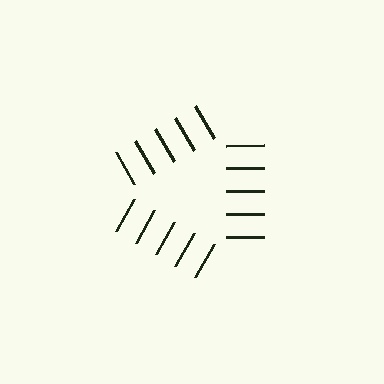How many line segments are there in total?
15 — 5 along each of the 3 edges.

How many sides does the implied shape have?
3 sides — the line-ends trace a triangle.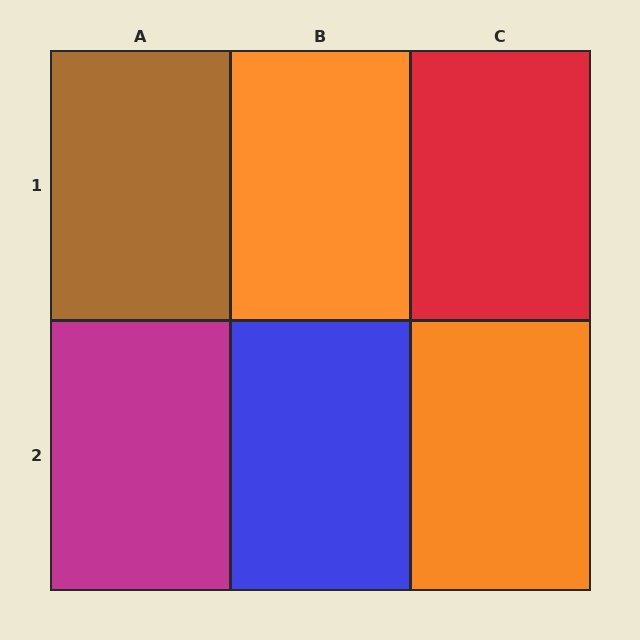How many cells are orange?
2 cells are orange.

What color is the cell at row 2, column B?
Blue.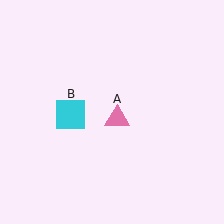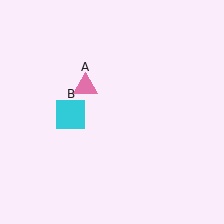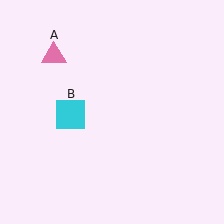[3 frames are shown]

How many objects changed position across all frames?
1 object changed position: pink triangle (object A).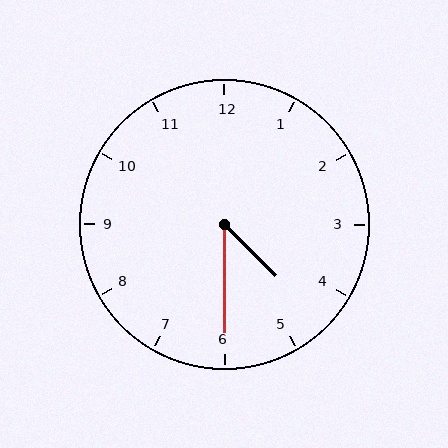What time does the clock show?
4:30.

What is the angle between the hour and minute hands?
Approximately 45 degrees.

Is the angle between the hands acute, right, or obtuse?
It is acute.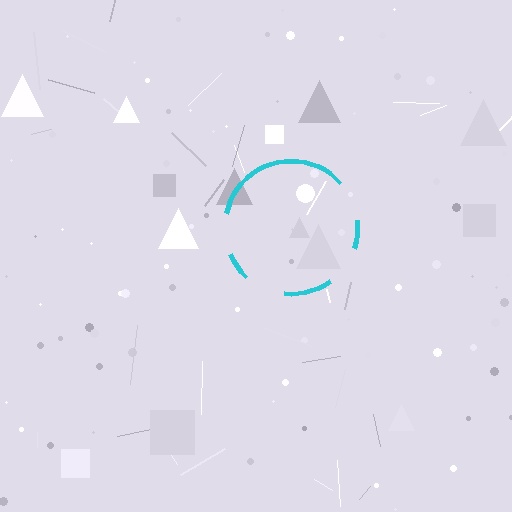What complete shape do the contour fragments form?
The contour fragments form a circle.